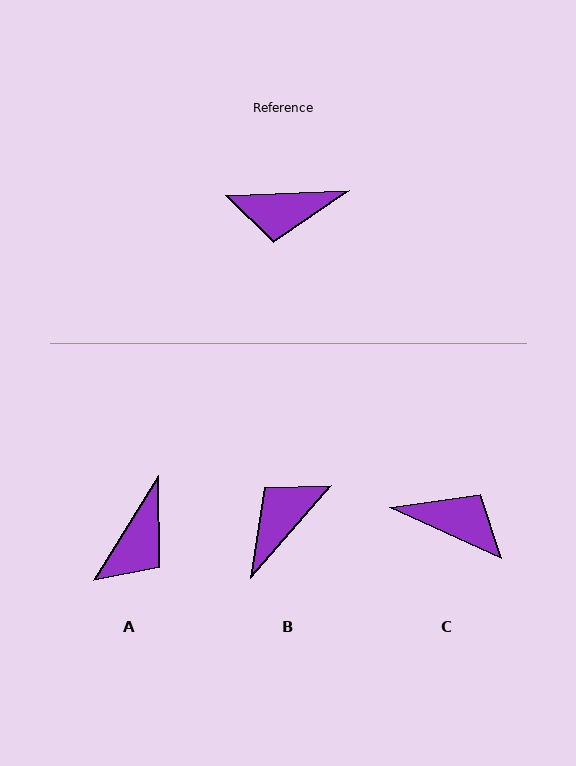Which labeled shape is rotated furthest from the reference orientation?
C, about 153 degrees away.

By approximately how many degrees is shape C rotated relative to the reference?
Approximately 153 degrees counter-clockwise.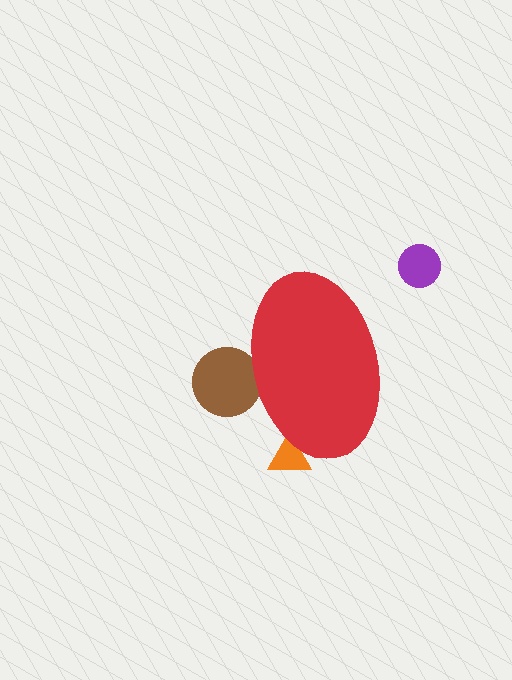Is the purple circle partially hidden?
No, the purple circle is fully visible.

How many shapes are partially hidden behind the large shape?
2 shapes are partially hidden.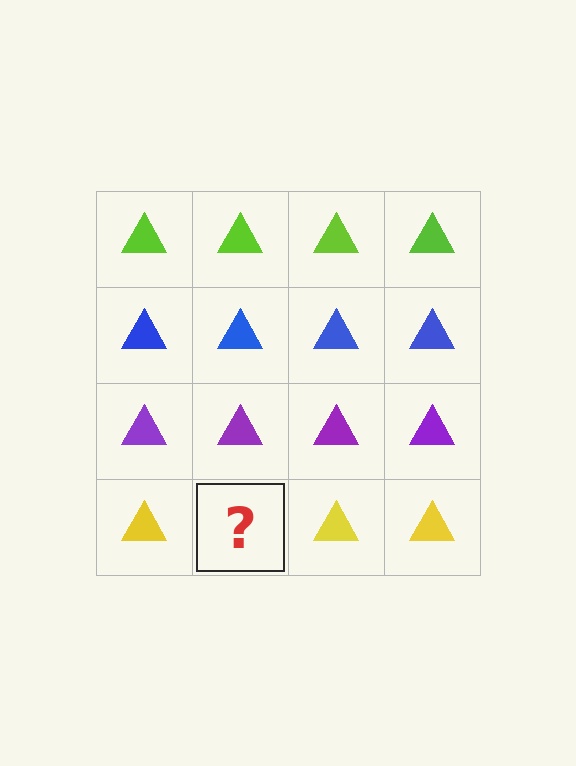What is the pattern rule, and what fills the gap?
The rule is that each row has a consistent color. The gap should be filled with a yellow triangle.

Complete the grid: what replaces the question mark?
The question mark should be replaced with a yellow triangle.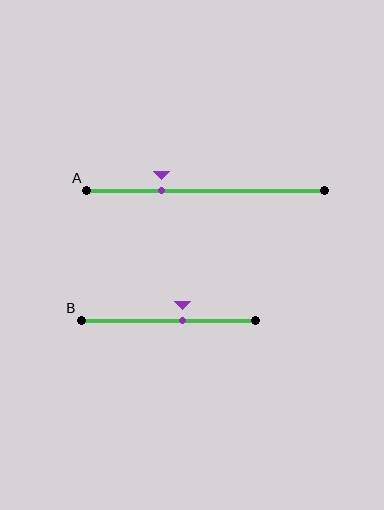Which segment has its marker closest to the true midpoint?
Segment B has its marker closest to the true midpoint.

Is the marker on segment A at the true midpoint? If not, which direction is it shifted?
No, the marker on segment A is shifted to the left by about 19% of the segment length.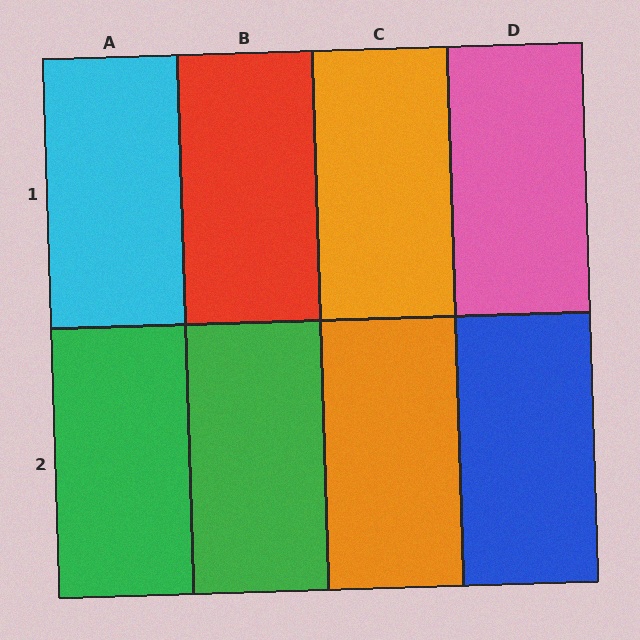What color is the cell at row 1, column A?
Cyan.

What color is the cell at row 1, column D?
Pink.